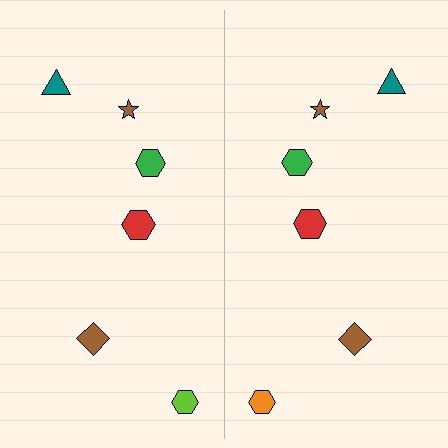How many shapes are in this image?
There are 12 shapes in this image.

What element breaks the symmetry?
The orange hexagon on the right side breaks the symmetry — its mirror counterpart is lime.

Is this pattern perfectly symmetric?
No, the pattern is not perfectly symmetric. The orange hexagon on the right side breaks the symmetry — its mirror counterpart is lime.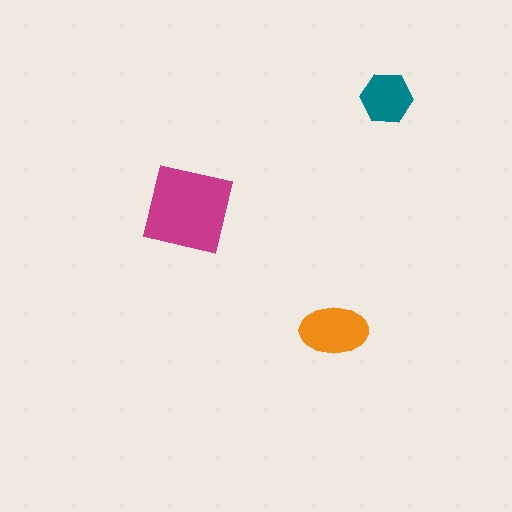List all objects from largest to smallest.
The magenta square, the orange ellipse, the teal hexagon.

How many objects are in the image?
There are 3 objects in the image.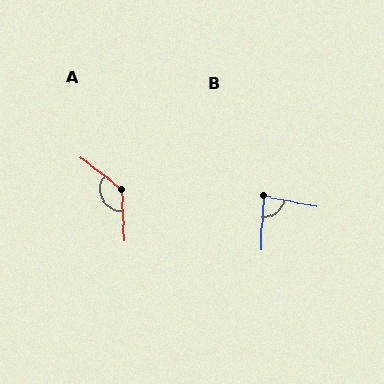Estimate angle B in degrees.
Approximately 82 degrees.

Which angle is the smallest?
B, at approximately 82 degrees.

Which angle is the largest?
A, at approximately 130 degrees.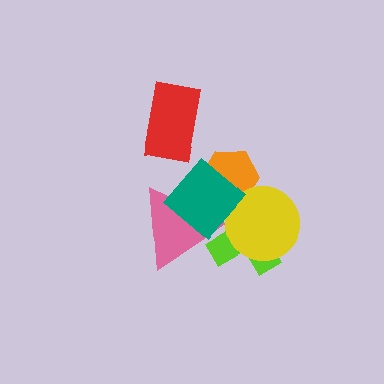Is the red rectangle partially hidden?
No, no other shape covers it.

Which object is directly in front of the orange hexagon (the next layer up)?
The lime cross is directly in front of the orange hexagon.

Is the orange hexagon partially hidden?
Yes, it is partially covered by another shape.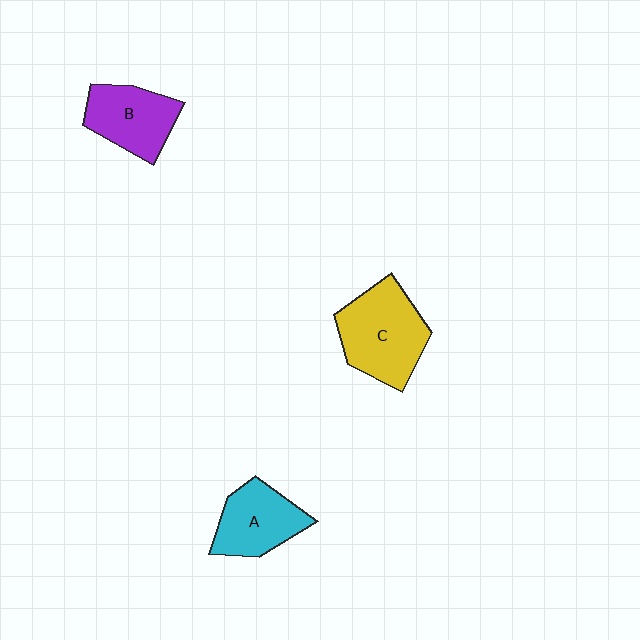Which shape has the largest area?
Shape C (yellow).